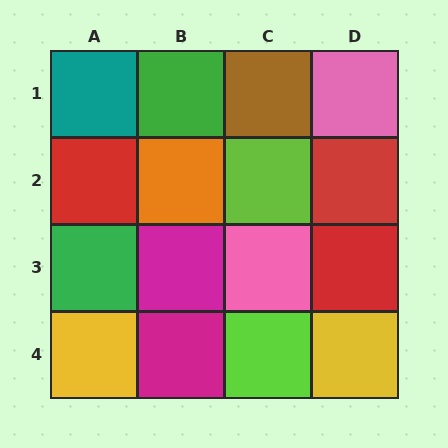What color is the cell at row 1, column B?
Green.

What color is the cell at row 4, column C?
Lime.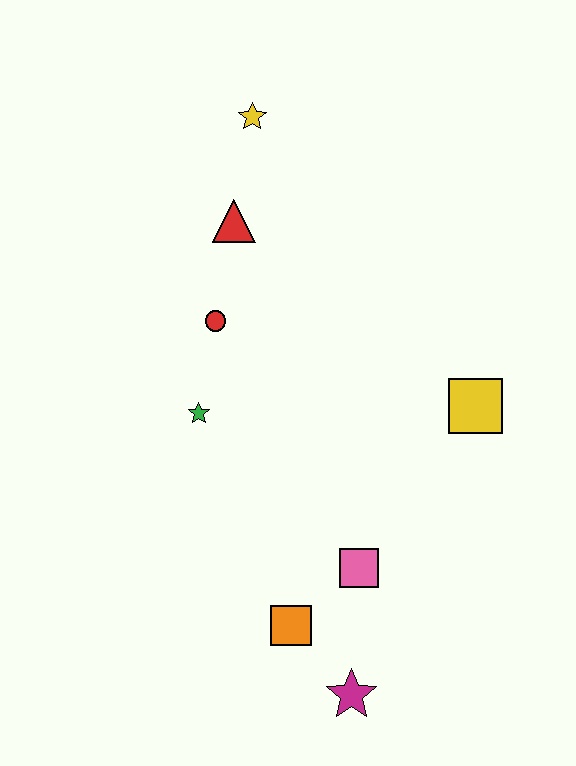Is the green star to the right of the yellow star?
No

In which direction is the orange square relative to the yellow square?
The orange square is below the yellow square.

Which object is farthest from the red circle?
The magenta star is farthest from the red circle.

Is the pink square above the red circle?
No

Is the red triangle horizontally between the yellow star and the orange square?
No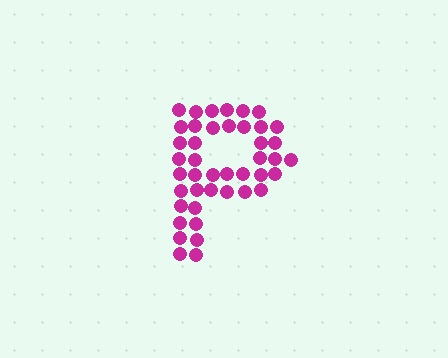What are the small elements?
The small elements are circles.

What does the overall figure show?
The overall figure shows the letter P.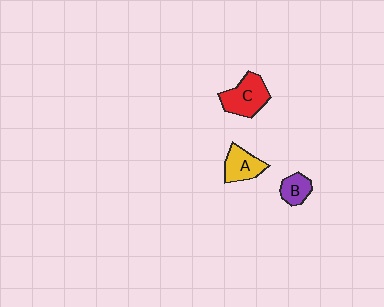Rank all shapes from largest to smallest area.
From largest to smallest: C (red), A (yellow), B (purple).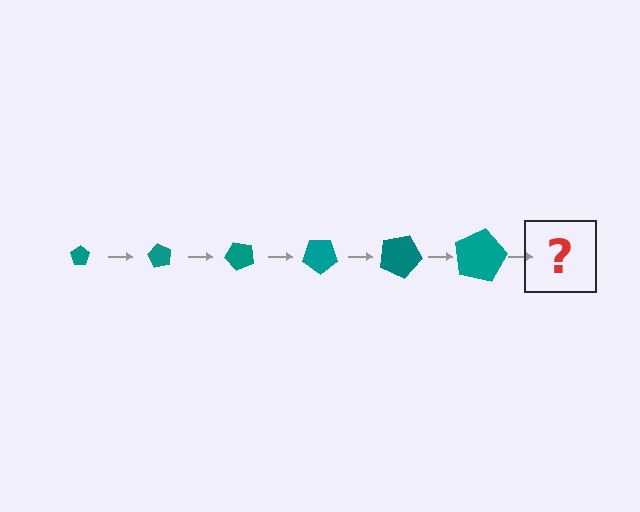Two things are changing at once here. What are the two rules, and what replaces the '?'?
The two rules are that the pentagon grows larger each step and it rotates 60 degrees each step. The '?' should be a pentagon, larger than the previous one and rotated 360 degrees from the start.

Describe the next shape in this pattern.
It should be a pentagon, larger than the previous one and rotated 360 degrees from the start.